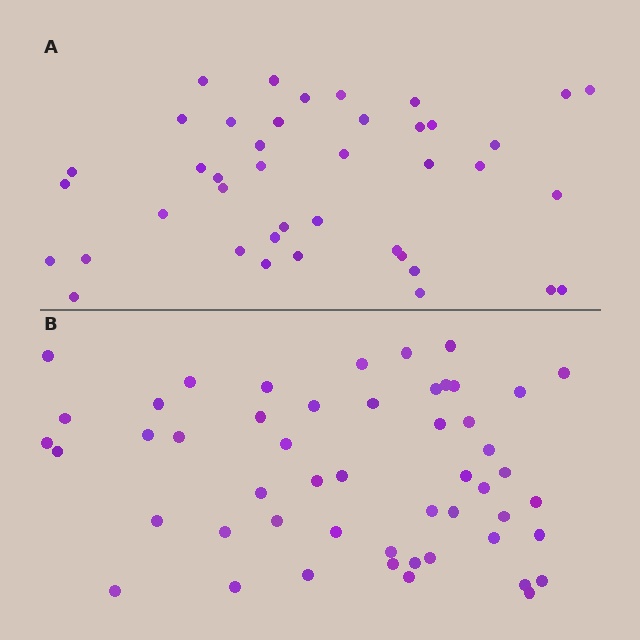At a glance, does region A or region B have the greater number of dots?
Region B (the bottom region) has more dots.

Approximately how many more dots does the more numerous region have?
Region B has roughly 10 or so more dots than region A.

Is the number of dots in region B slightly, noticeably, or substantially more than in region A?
Region B has only slightly more — the two regions are fairly close. The ratio is roughly 1.2 to 1.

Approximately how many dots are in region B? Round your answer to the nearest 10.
About 50 dots. (The exact count is 51, which rounds to 50.)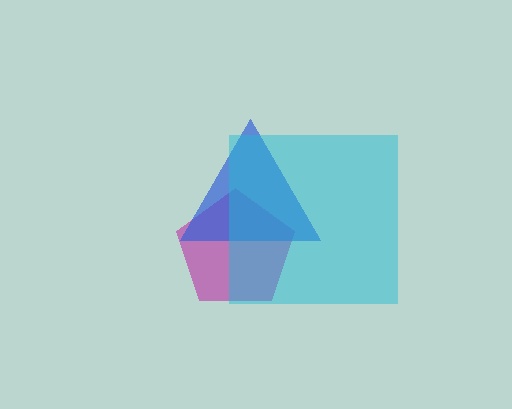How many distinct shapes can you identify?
There are 3 distinct shapes: a magenta pentagon, a blue triangle, a cyan square.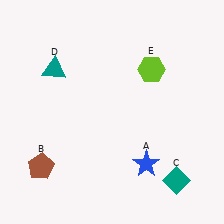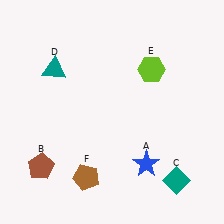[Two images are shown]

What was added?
A brown pentagon (F) was added in Image 2.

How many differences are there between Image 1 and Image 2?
There is 1 difference between the two images.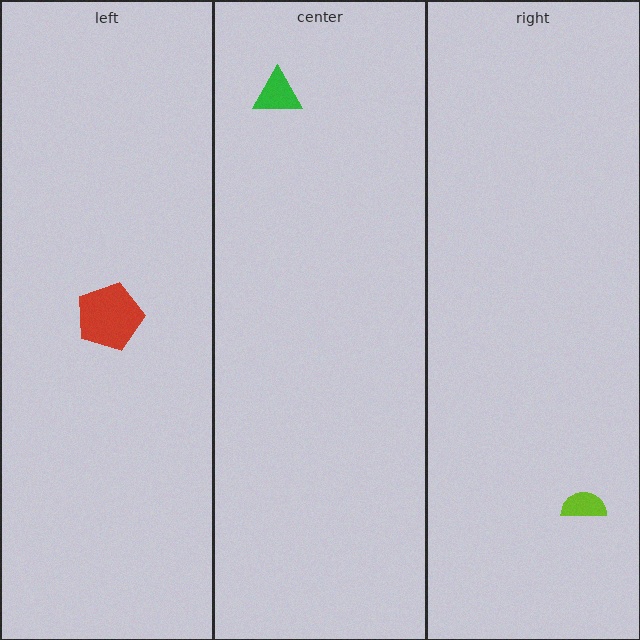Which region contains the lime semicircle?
The right region.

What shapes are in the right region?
The lime semicircle.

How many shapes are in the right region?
1.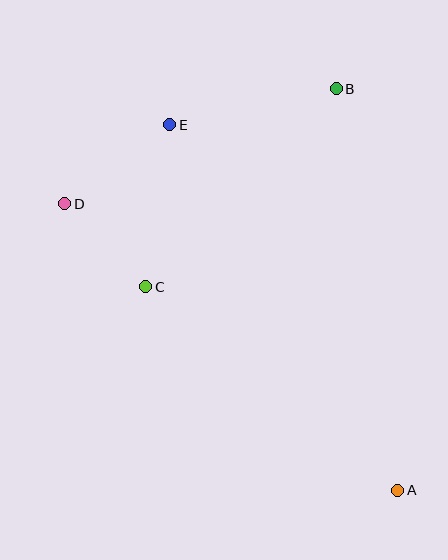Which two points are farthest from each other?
Points A and D are farthest from each other.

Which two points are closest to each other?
Points C and D are closest to each other.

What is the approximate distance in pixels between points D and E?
The distance between D and E is approximately 131 pixels.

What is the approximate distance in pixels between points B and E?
The distance between B and E is approximately 170 pixels.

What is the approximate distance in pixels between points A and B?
The distance between A and B is approximately 406 pixels.